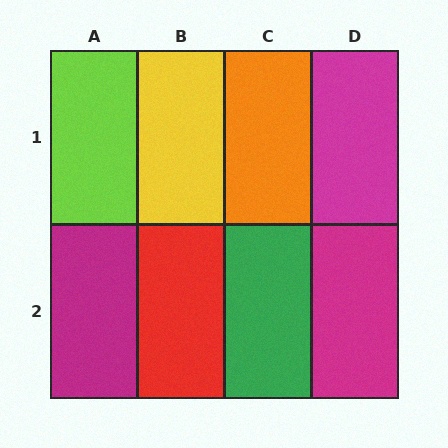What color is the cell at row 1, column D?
Magenta.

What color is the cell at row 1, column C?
Orange.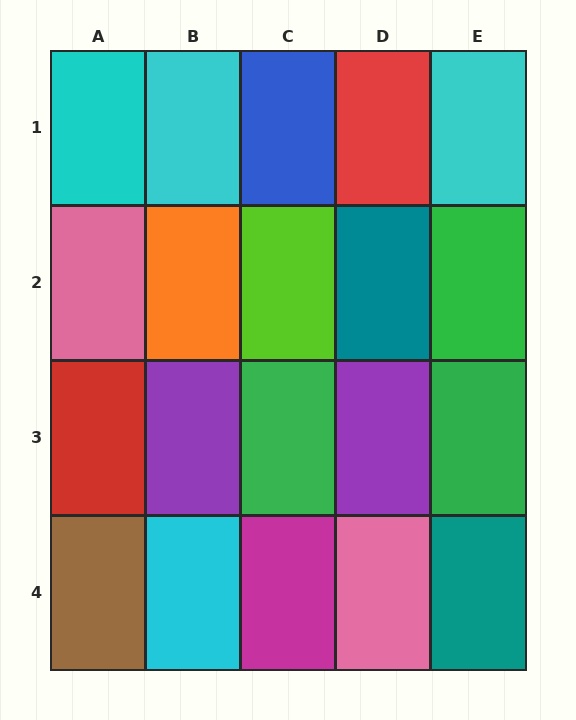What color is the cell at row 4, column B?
Cyan.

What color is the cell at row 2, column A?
Pink.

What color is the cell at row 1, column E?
Cyan.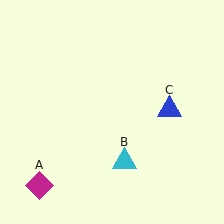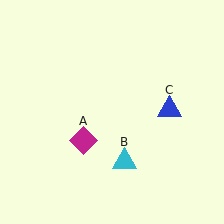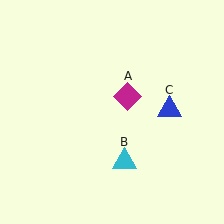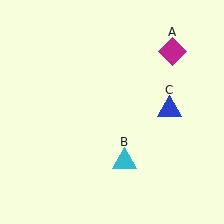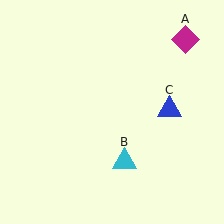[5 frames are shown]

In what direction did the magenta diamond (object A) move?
The magenta diamond (object A) moved up and to the right.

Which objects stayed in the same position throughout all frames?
Cyan triangle (object B) and blue triangle (object C) remained stationary.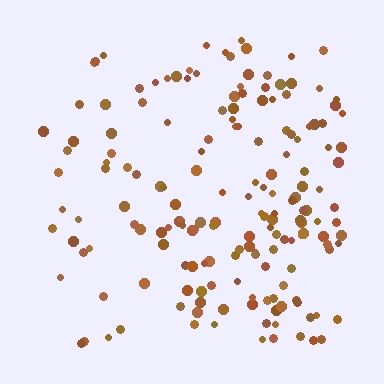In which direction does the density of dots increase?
From left to right, with the right side densest.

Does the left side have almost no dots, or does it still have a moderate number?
Still a moderate number, just noticeably fewer than the right.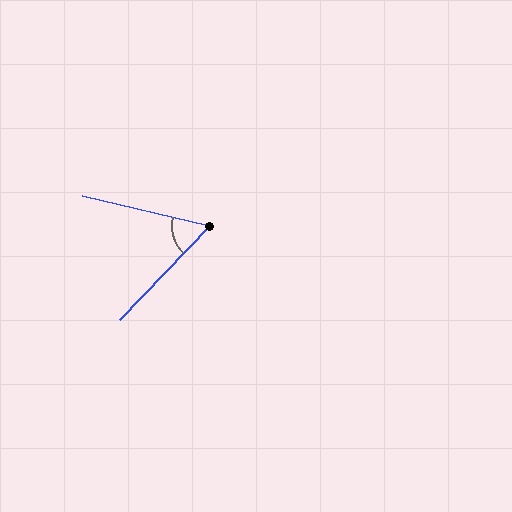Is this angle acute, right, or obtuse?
It is acute.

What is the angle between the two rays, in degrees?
Approximately 59 degrees.